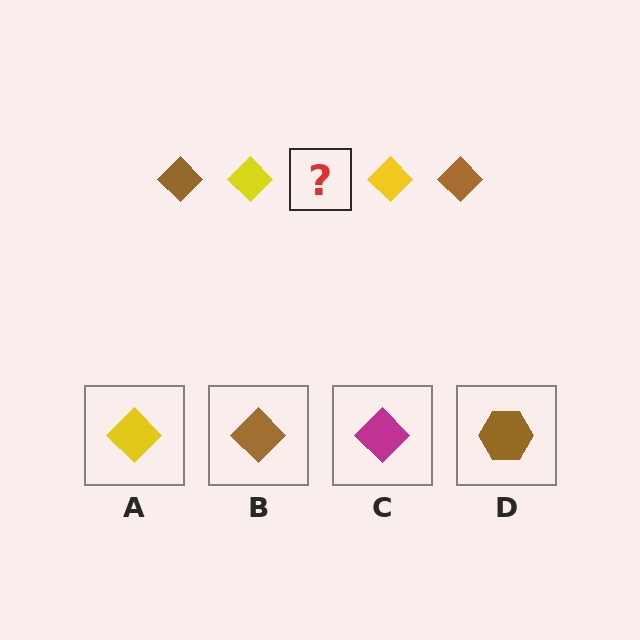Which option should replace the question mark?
Option B.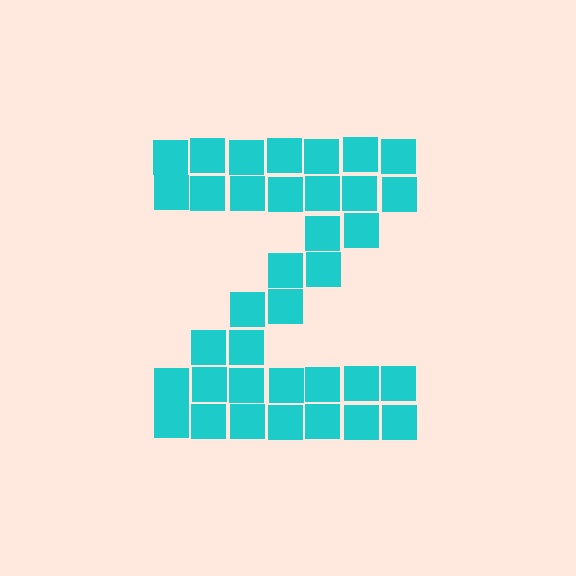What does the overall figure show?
The overall figure shows the letter Z.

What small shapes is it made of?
It is made of small squares.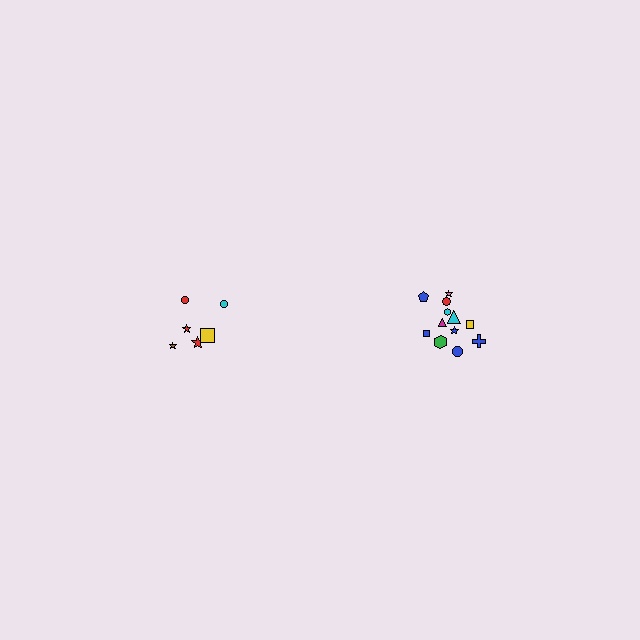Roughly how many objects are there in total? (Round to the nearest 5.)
Roughly 20 objects in total.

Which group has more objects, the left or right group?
The right group.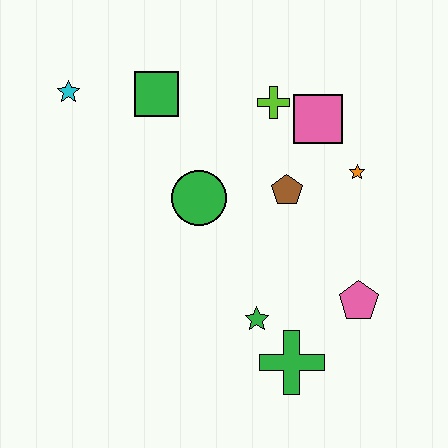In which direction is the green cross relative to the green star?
The green cross is below the green star.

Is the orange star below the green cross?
No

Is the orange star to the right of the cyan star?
Yes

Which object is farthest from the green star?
The cyan star is farthest from the green star.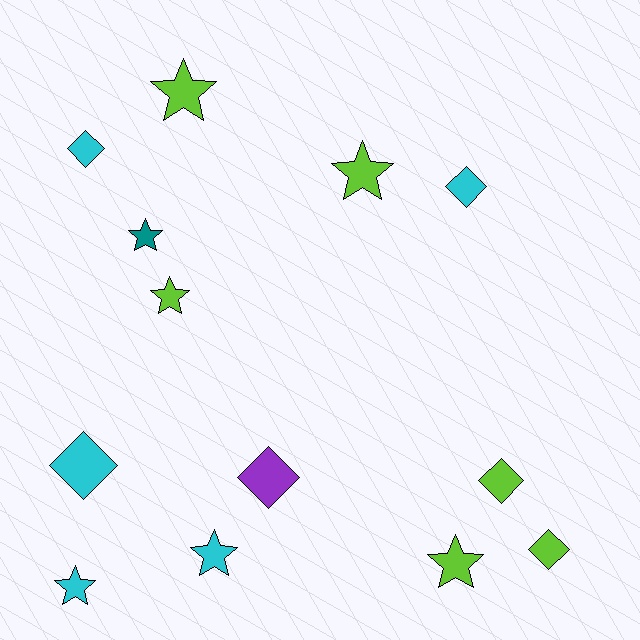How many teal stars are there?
There is 1 teal star.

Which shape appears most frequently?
Star, with 7 objects.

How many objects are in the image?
There are 13 objects.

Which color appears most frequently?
Lime, with 6 objects.